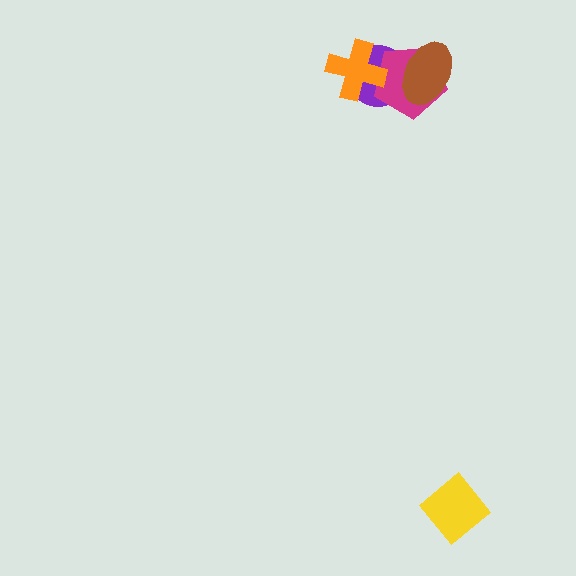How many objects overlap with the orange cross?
2 objects overlap with the orange cross.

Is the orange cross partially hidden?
No, no other shape covers it.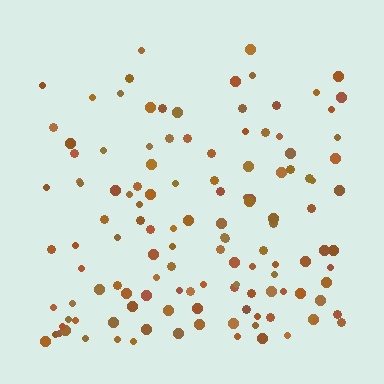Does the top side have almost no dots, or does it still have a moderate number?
Still a moderate number, just noticeably fewer than the bottom.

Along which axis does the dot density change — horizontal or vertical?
Vertical.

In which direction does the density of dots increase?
From top to bottom, with the bottom side densest.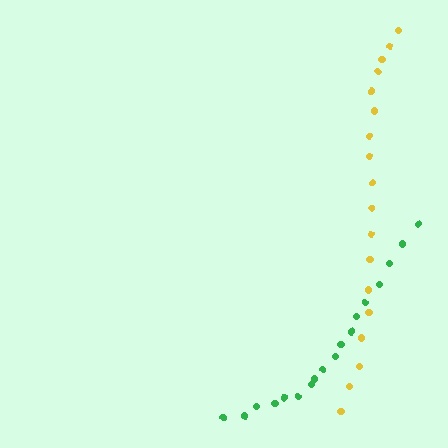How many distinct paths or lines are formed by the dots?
There are 2 distinct paths.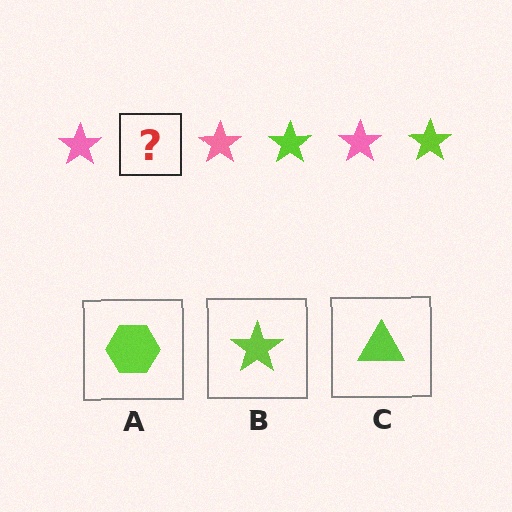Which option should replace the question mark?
Option B.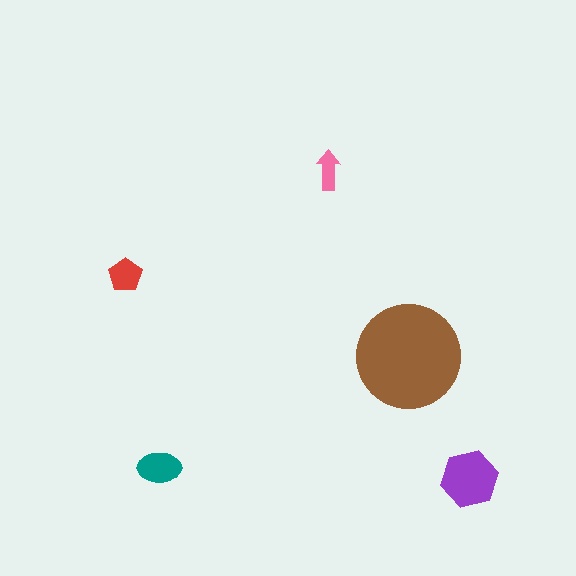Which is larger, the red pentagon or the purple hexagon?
The purple hexagon.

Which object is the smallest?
The pink arrow.